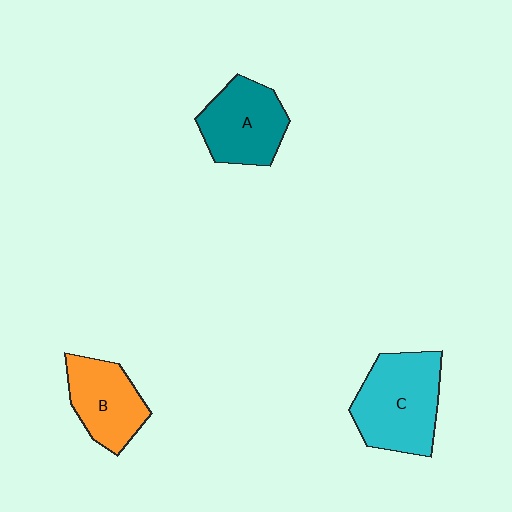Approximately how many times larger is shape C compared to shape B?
Approximately 1.4 times.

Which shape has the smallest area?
Shape B (orange).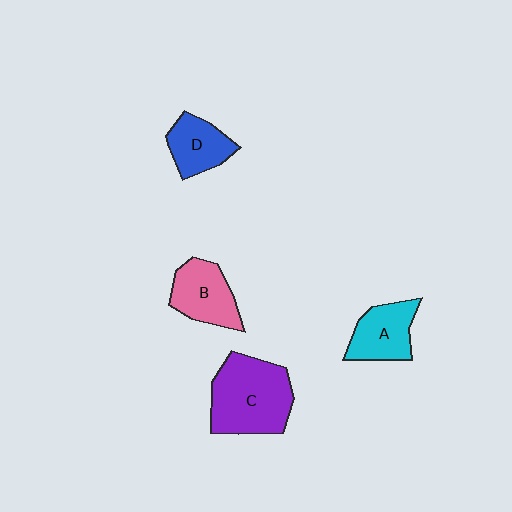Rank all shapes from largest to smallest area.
From largest to smallest: C (purple), B (pink), A (cyan), D (blue).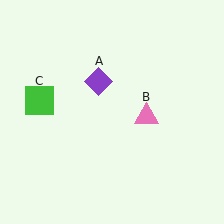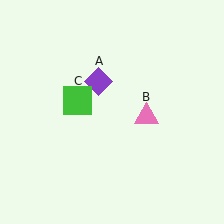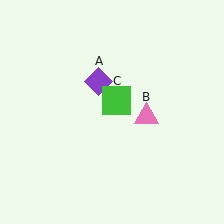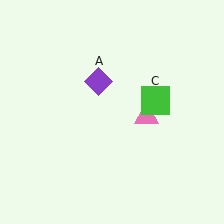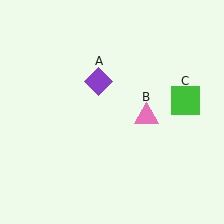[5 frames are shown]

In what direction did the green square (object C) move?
The green square (object C) moved right.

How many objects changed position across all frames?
1 object changed position: green square (object C).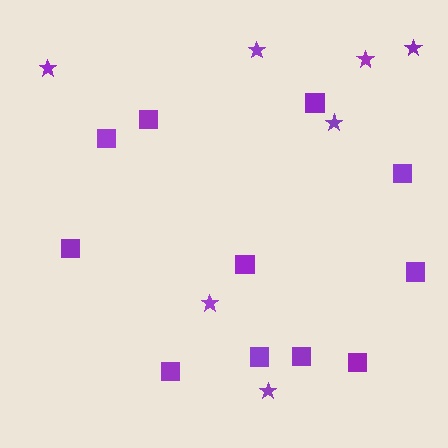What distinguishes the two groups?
There are 2 groups: one group of stars (7) and one group of squares (11).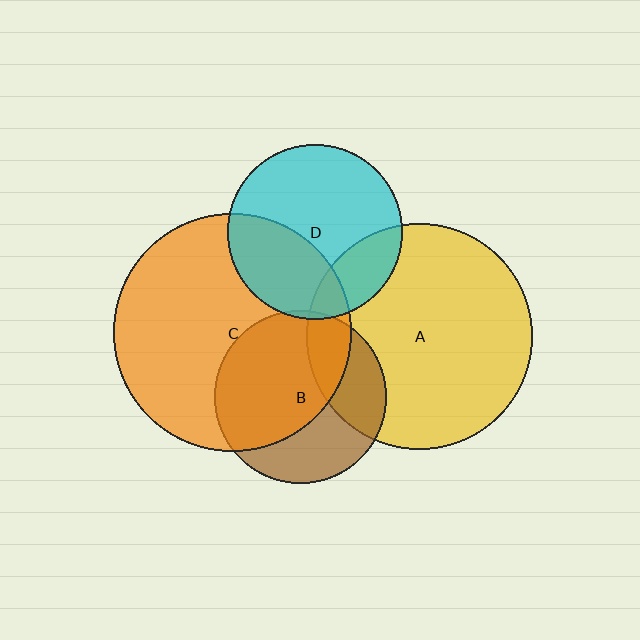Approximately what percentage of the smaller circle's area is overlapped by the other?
Approximately 20%.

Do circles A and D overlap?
Yes.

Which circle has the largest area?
Circle C (orange).